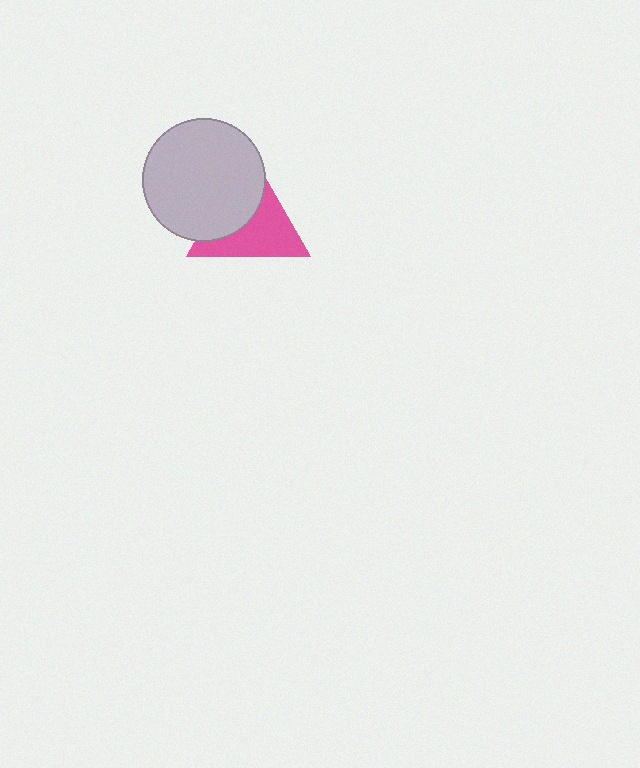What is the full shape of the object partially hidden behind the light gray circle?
The partially hidden object is a pink triangle.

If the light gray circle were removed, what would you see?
You would see the complete pink triangle.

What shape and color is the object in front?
The object in front is a light gray circle.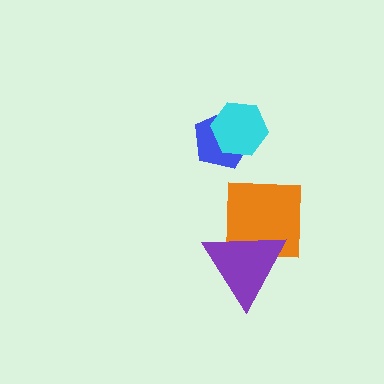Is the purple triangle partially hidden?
No, no other shape covers it.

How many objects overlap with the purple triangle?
1 object overlaps with the purple triangle.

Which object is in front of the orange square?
The purple triangle is in front of the orange square.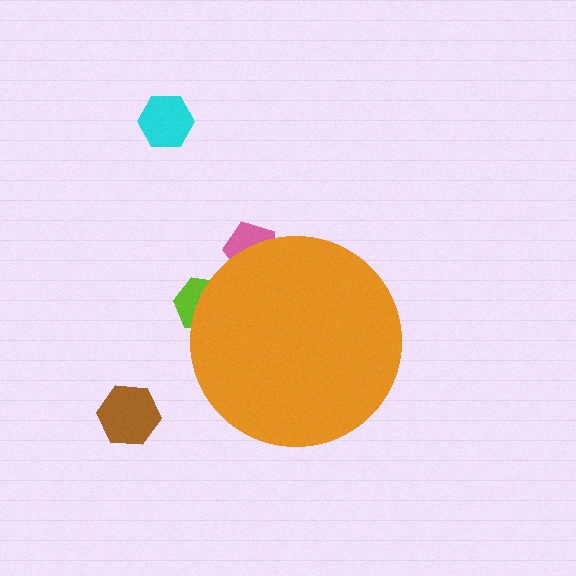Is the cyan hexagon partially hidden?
No, the cyan hexagon is fully visible.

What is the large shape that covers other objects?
An orange circle.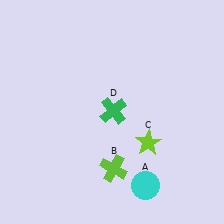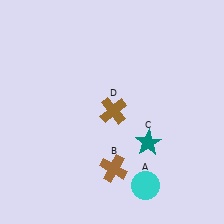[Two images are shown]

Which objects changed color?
B changed from lime to brown. C changed from lime to teal. D changed from green to brown.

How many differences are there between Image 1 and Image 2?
There are 3 differences between the two images.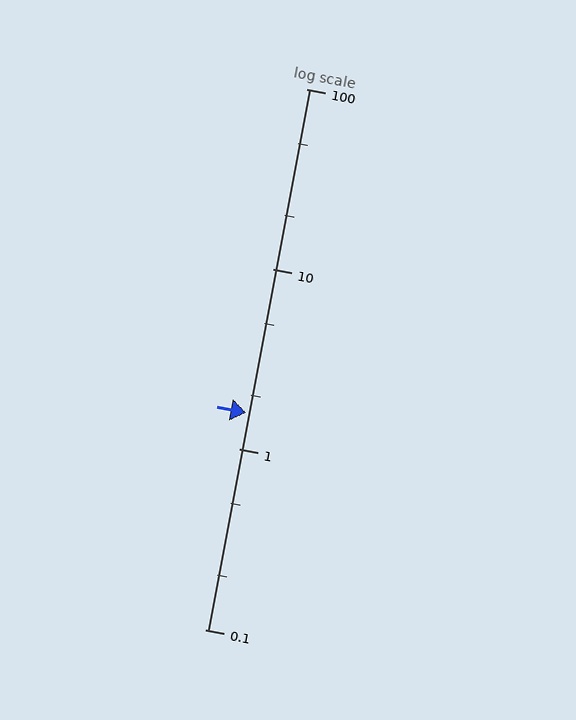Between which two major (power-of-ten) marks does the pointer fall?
The pointer is between 1 and 10.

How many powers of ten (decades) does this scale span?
The scale spans 3 decades, from 0.1 to 100.